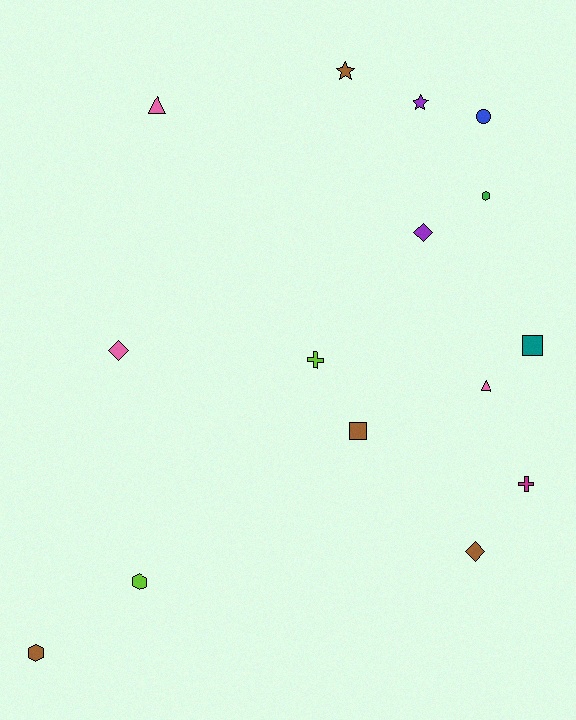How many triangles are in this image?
There are 2 triangles.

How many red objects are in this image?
There are no red objects.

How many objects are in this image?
There are 15 objects.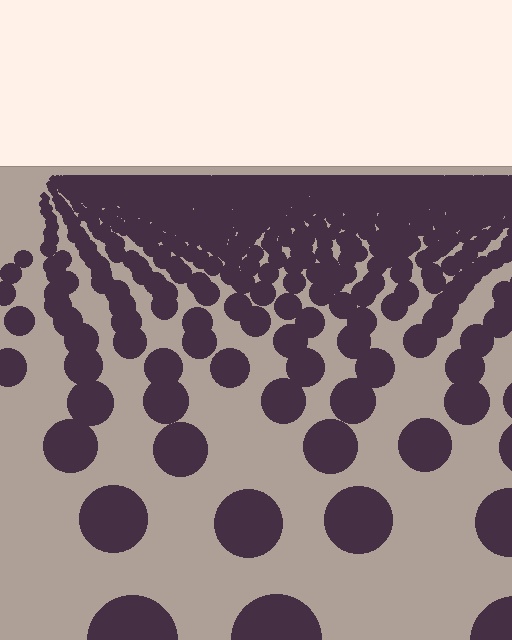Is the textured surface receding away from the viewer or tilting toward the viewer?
The surface is receding away from the viewer. Texture elements get smaller and denser toward the top.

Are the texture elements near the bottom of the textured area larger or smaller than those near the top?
Larger. Near the bottom, elements are closer to the viewer and appear at a bigger on-screen size.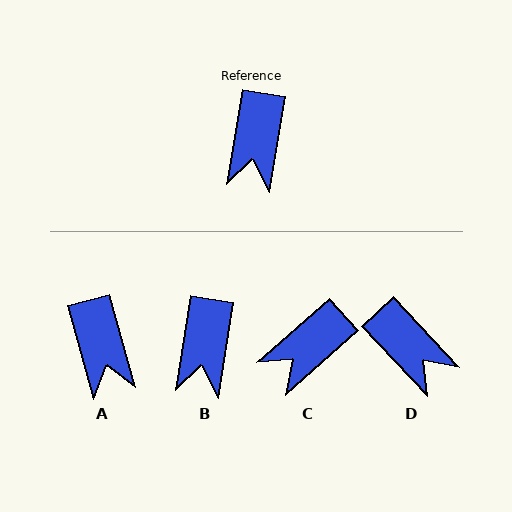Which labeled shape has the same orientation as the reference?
B.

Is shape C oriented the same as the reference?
No, it is off by about 39 degrees.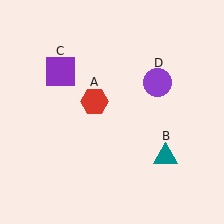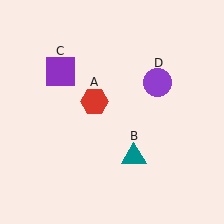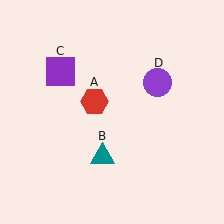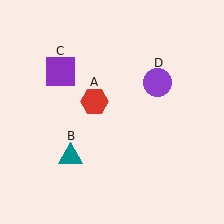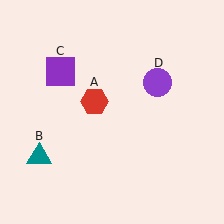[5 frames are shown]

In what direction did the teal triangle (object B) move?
The teal triangle (object B) moved left.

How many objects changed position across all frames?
1 object changed position: teal triangle (object B).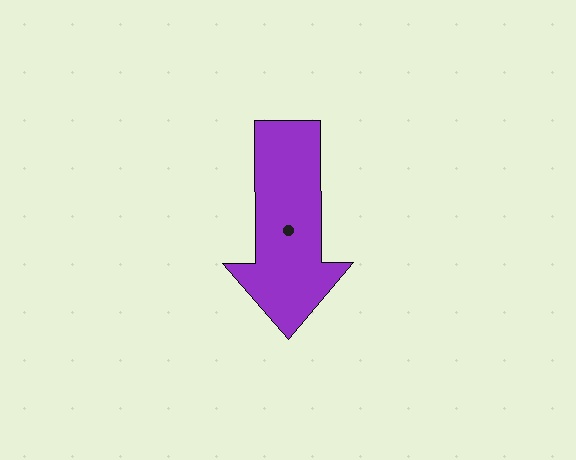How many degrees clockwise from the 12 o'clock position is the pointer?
Approximately 180 degrees.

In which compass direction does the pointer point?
South.